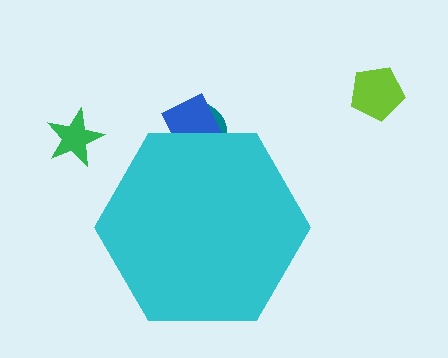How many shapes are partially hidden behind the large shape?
2 shapes are partially hidden.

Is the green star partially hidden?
No, the green star is fully visible.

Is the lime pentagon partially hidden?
No, the lime pentagon is fully visible.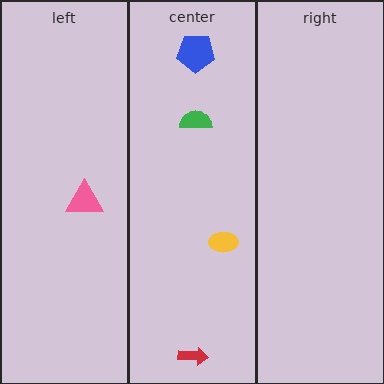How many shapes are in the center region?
4.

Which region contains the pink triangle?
The left region.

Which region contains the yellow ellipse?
The center region.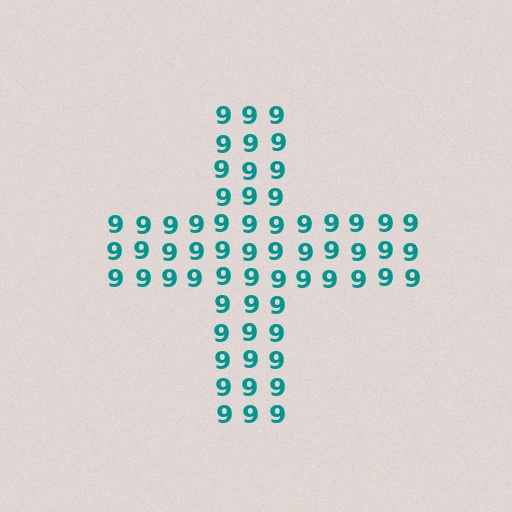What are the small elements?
The small elements are digit 9's.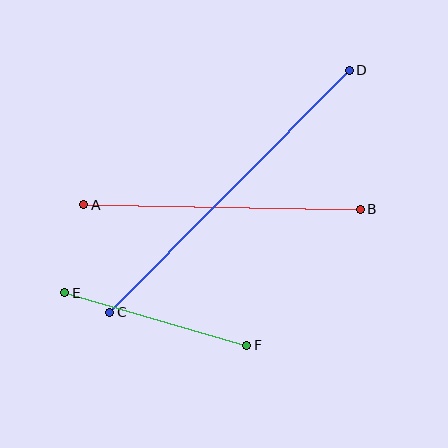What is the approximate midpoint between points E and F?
The midpoint is at approximately (156, 319) pixels.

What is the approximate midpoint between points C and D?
The midpoint is at approximately (229, 191) pixels.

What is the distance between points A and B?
The distance is approximately 277 pixels.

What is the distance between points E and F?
The distance is approximately 190 pixels.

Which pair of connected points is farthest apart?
Points C and D are farthest apart.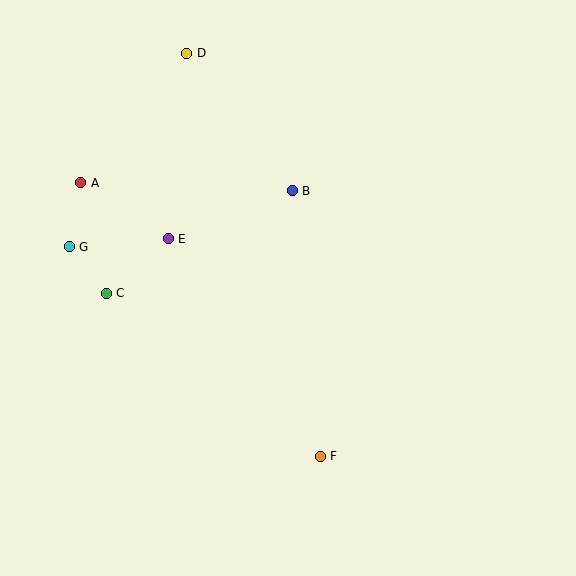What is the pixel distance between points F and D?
The distance between F and D is 424 pixels.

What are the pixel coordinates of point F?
Point F is at (320, 456).